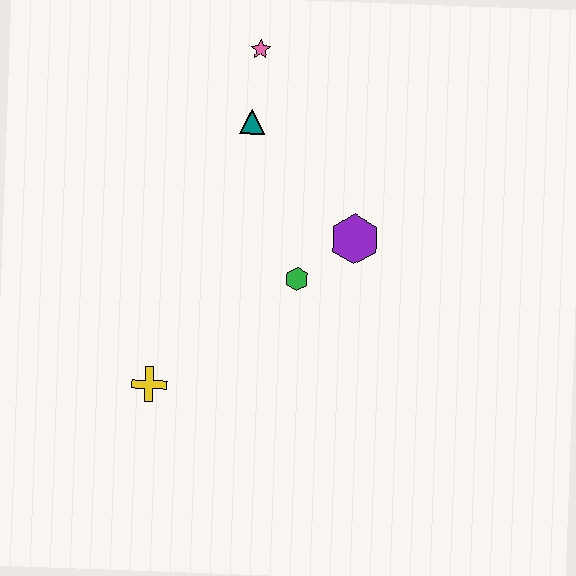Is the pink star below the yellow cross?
No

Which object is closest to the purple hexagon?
The green hexagon is closest to the purple hexagon.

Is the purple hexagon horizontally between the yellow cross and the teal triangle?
No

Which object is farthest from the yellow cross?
The pink star is farthest from the yellow cross.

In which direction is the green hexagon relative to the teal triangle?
The green hexagon is below the teal triangle.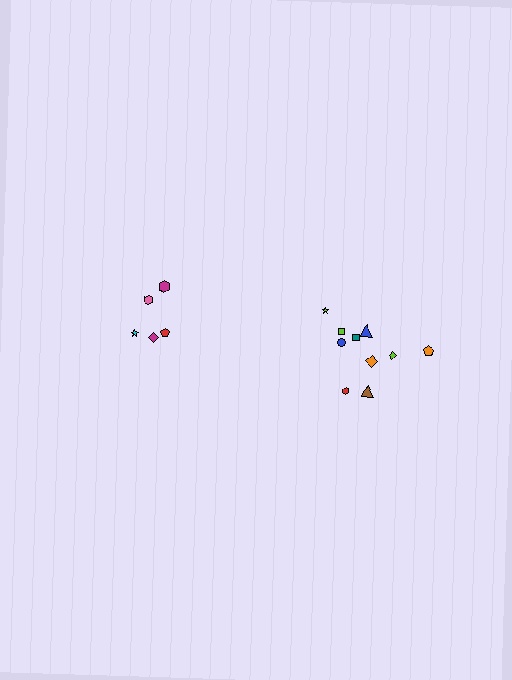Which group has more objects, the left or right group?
The right group.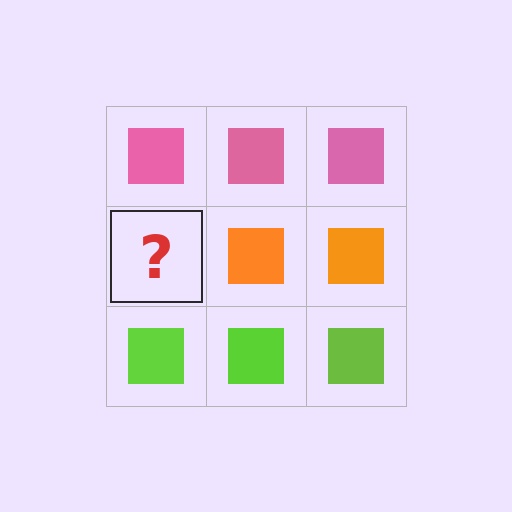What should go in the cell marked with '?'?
The missing cell should contain an orange square.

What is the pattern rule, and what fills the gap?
The rule is that each row has a consistent color. The gap should be filled with an orange square.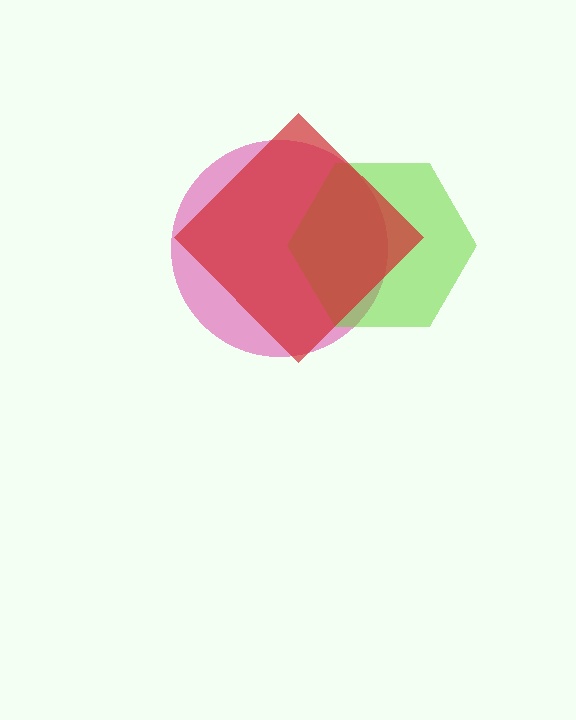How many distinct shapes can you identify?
There are 3 distinct shapes: a pink circle, a lime hexagon, a red diamond.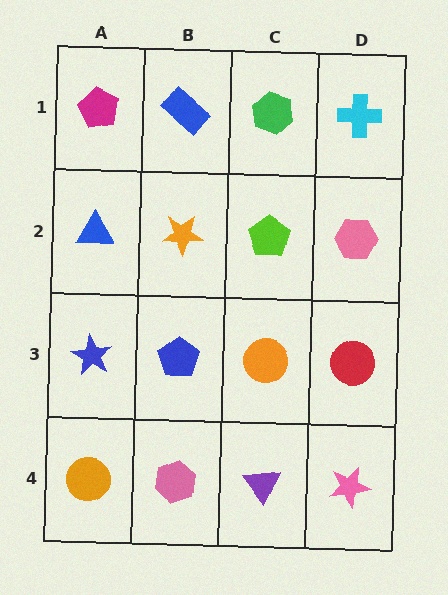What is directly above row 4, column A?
A blue star.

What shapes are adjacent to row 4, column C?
An orange circle (row 3, column C), a pink hexagon (row 4, column B), a pink star (row 4, column D).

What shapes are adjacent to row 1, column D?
A pink hexagon (row 2, column D), a green hexagon (row 1, column C).